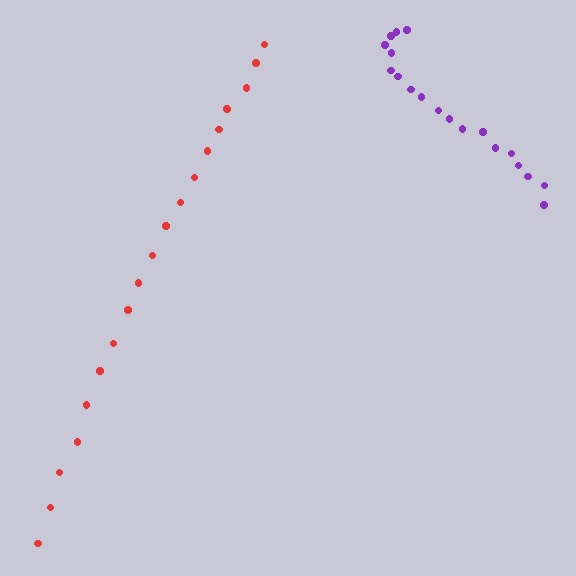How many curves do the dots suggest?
There are 2 distinct paths.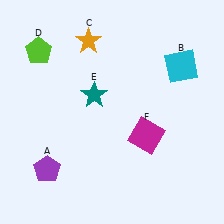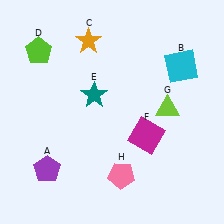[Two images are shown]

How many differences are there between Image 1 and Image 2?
There are 2 differences between the two images.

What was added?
A lime triangle (G), a pink pentagon (H) were added in Image 2.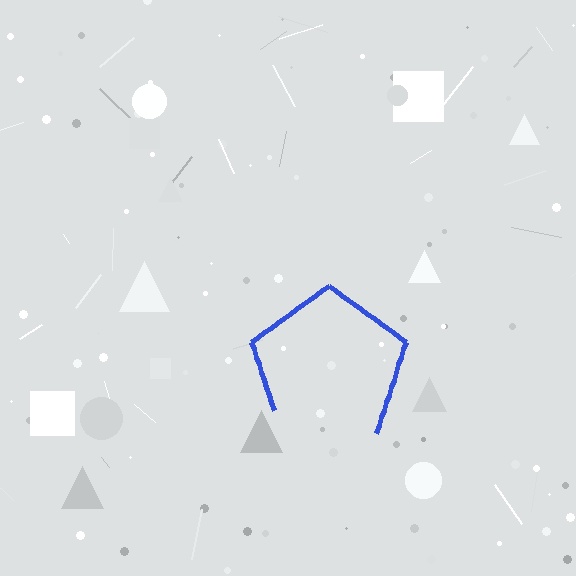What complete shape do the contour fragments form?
The contour fragments form a pentagon.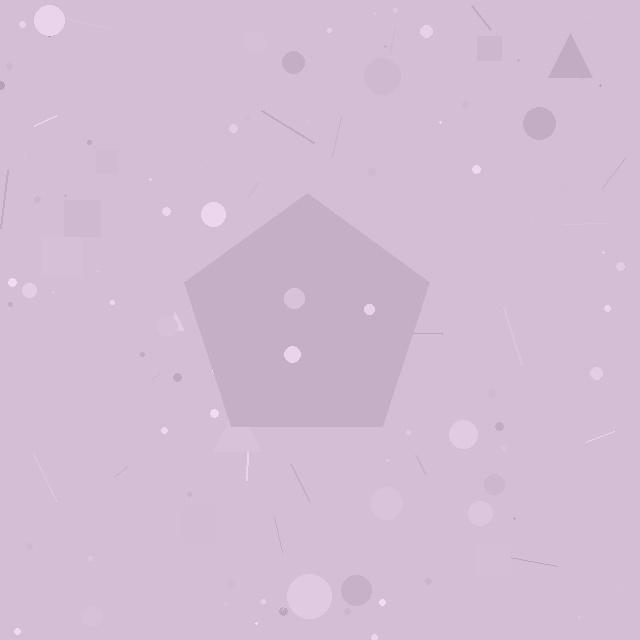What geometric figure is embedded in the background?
A pentagon is embedded in the background.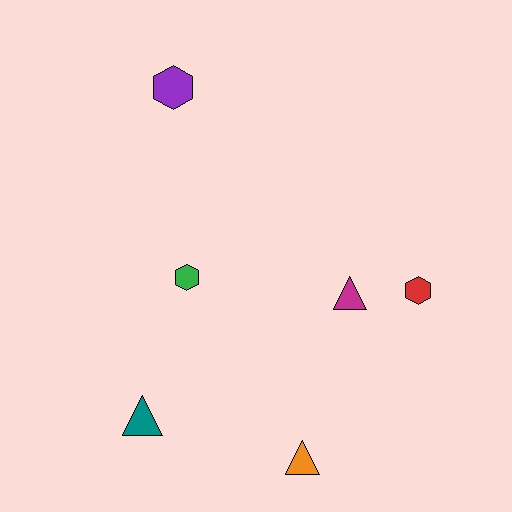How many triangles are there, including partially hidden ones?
There are 3 triangles.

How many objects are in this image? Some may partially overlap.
There are 6 objects.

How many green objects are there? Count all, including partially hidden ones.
There is 1 green object.